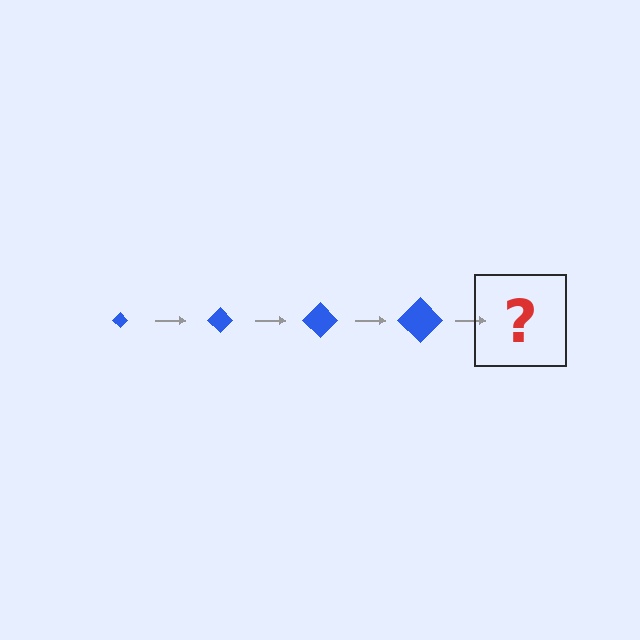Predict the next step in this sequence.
The next step is a blue diamond, larger than the previous one.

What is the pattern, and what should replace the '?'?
The pattern is that the diamond gets progressively larger each step. The '?' should be a blue diamond, larger than the previous one.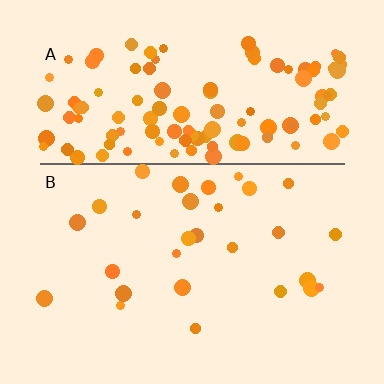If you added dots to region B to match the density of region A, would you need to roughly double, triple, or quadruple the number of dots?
Approximately quadruple.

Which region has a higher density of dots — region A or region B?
A (the top).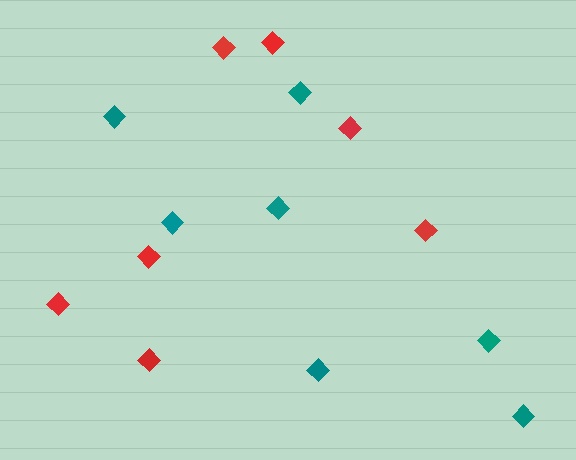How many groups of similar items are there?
There are 2 groups: one group of teal diamonds (7) and one group of red diamonds (7).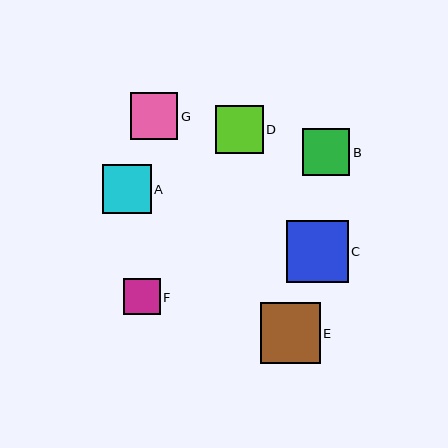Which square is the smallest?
Square F is the smallest with a size of approximately 37 pixels.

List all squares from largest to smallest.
From largest to smallest: C, E, A, D, B, G, F.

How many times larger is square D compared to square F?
Square D is approximately 1.3 times the size of square F.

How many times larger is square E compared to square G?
Square E is approximately 1.3 times the size of square G.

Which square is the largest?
Square C is the largest with a size of approximately 62 pixels.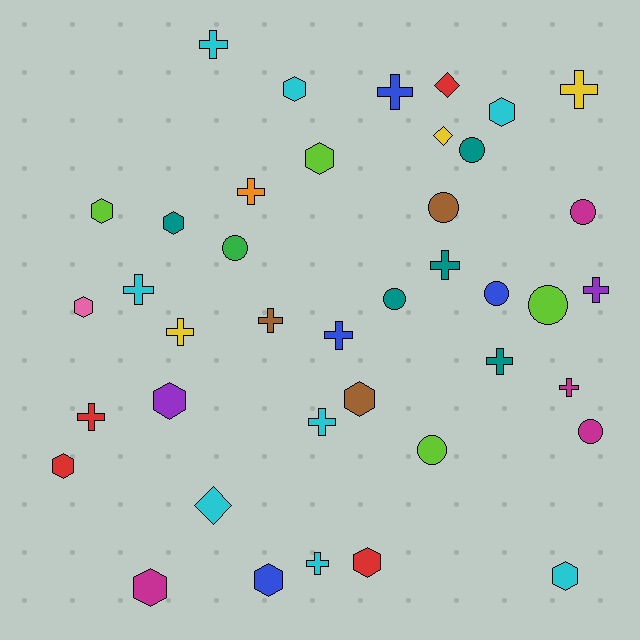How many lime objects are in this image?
There are 4 lime objects.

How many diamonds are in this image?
There are 3 diamonds.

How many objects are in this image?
There are 40 objects.